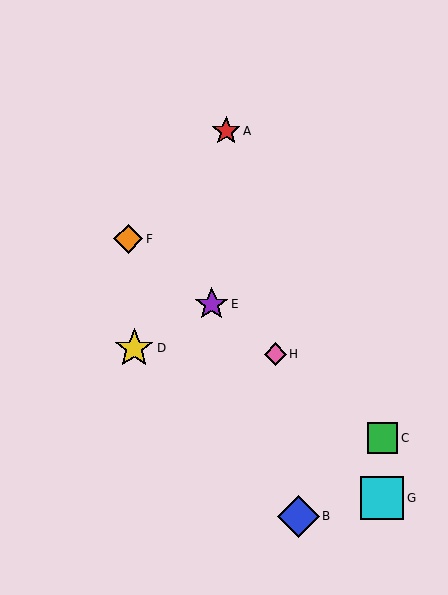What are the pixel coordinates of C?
Object C is at (383, 438).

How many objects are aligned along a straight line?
4 objects (C, E, F, H) are aligned along a straight line.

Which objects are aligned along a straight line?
Objects C, E, F, H are aligned along a straight line.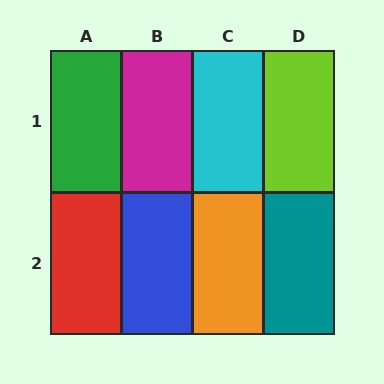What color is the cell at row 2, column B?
Blue.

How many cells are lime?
1 cell is lime.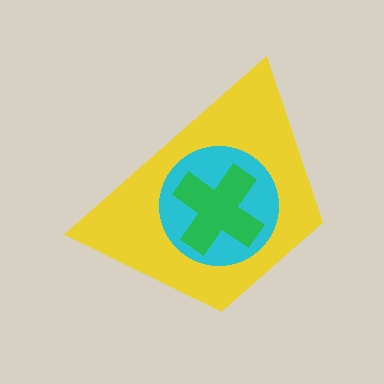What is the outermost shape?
The yellow trapezoid.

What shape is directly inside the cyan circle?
The green cross.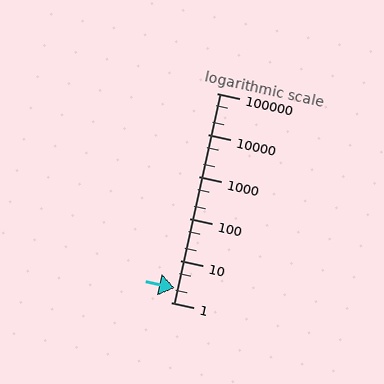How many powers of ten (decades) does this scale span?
The scale spans 5 decades, from 1 to 100000.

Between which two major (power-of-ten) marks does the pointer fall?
The pointer is between 1 and 10.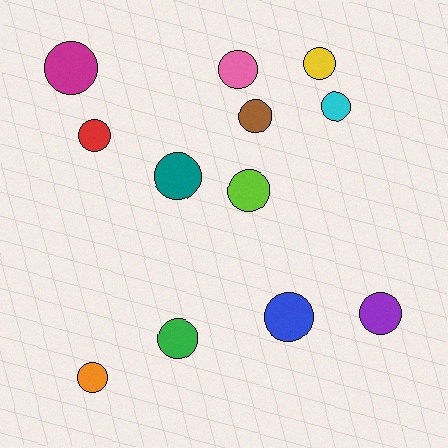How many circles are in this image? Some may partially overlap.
There are 12 circles.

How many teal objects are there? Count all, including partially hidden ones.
There is 1 teal object.